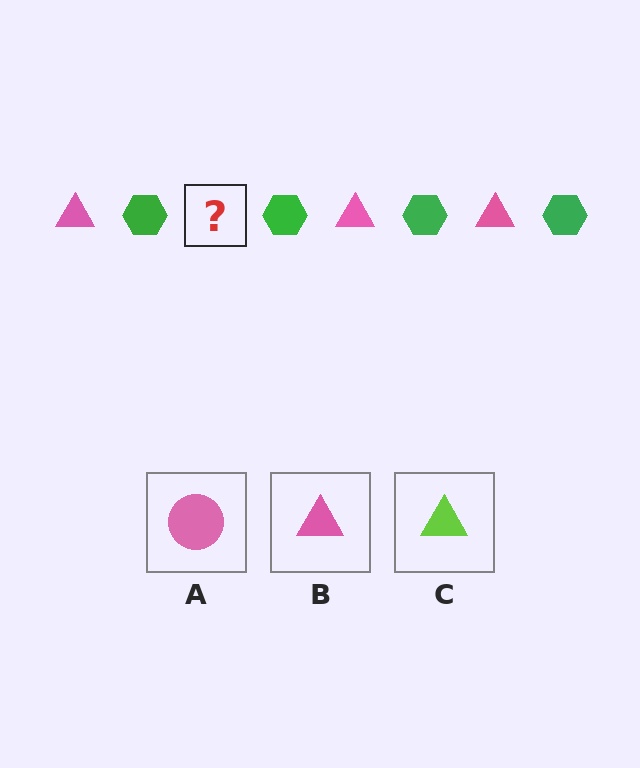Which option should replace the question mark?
Option B.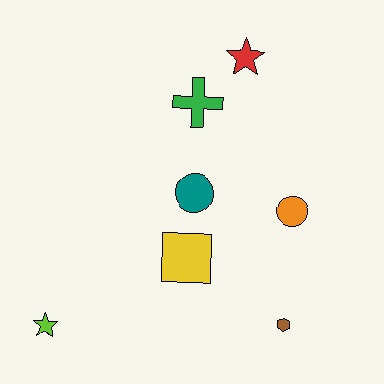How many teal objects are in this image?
There is 1 teal object.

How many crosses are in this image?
There is 1 cross.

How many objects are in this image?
There are 7 objects.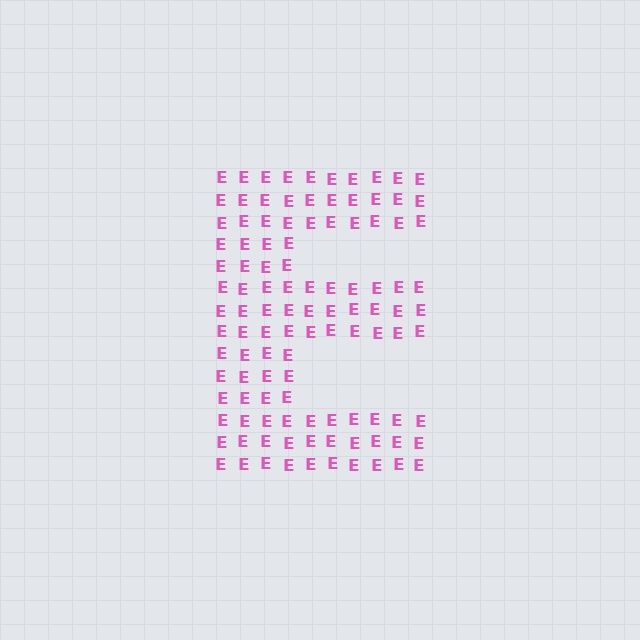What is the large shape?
The large shape is the letter E.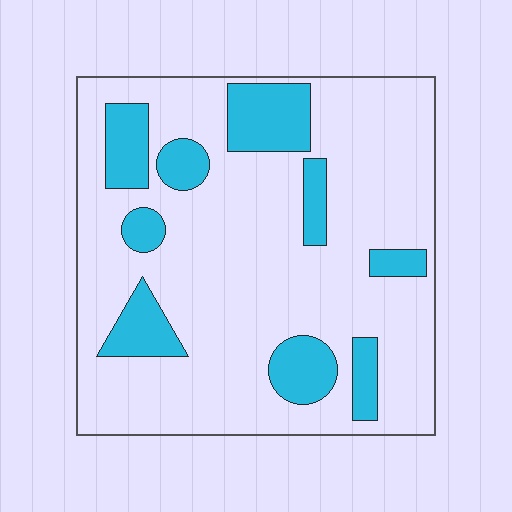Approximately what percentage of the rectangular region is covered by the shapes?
Approximately 20%.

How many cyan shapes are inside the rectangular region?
9.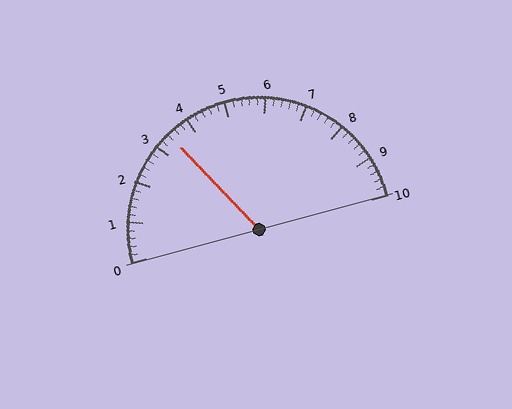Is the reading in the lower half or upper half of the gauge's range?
The reading is in the lower half of the range (0 to 10).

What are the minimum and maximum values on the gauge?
The gauge ranges from 0 to 10.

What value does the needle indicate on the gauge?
The needle indicates approximately 3.4.